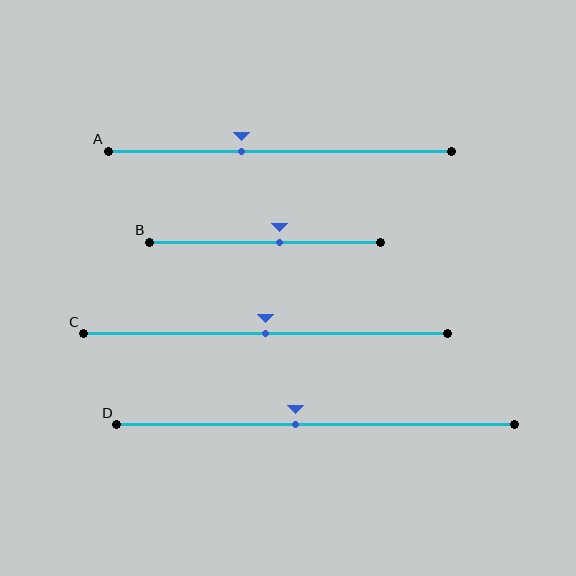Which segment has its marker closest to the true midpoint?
Segment C has its marker closest to the true midpoint.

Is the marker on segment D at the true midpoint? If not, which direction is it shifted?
No, the marker on segment D is shifted to the left by about 5% of the segment length.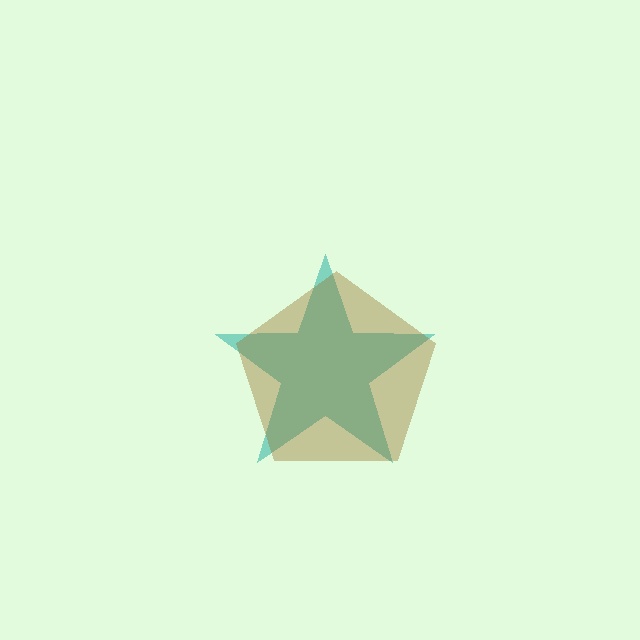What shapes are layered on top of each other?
The layered shapes are: a teal star, a brown pentagon.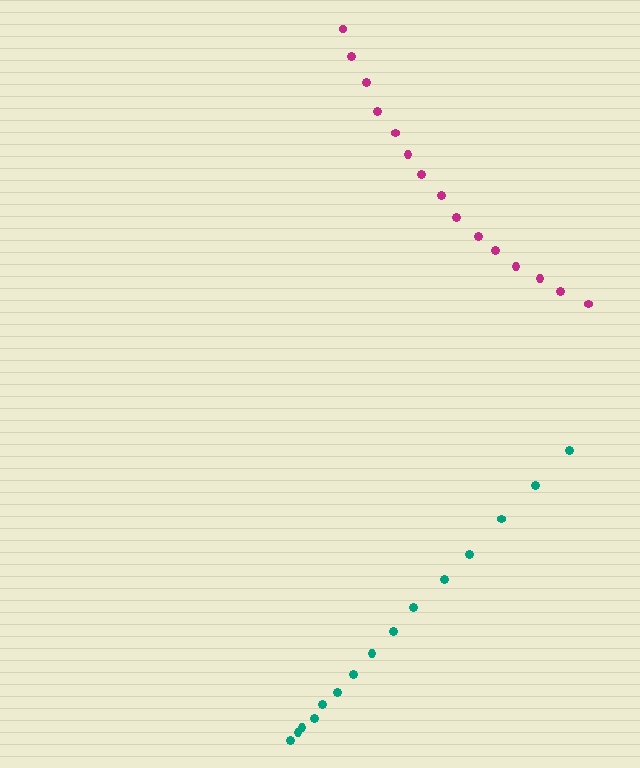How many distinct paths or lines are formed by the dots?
There are 2 distinct paths.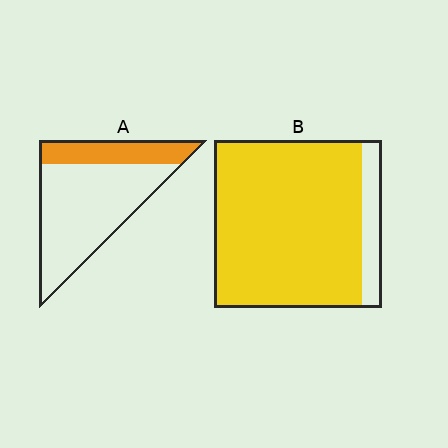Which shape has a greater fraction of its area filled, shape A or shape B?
Shape B.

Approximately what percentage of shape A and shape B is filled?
A is approximately 25% and B is approximately 90%.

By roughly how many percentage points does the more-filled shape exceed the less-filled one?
By roughly 60 percentage points (B over A).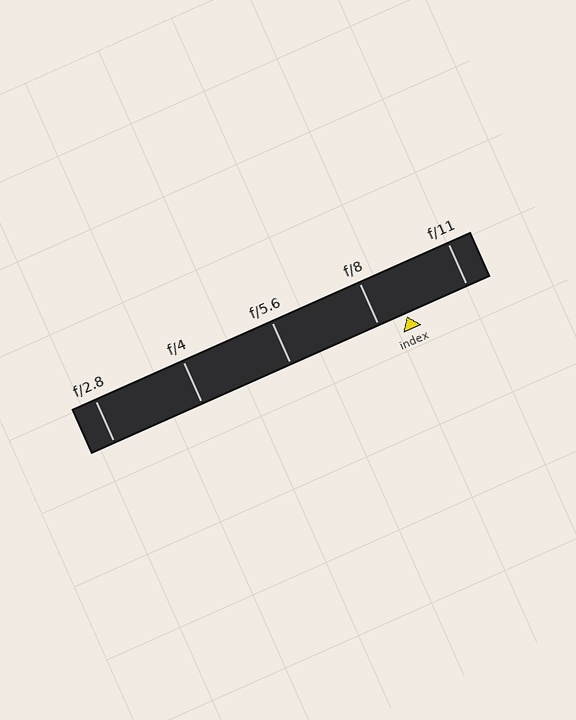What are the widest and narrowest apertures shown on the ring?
The widest aperture shown is f/2.8 and the narrowest is f/11.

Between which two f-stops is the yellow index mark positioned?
The index mark is between f/8 and f/11.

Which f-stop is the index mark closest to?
The index mark is closest to f/8.